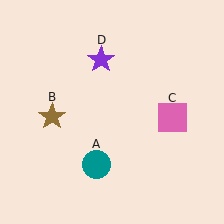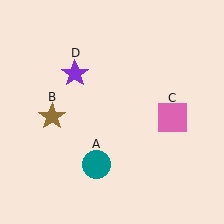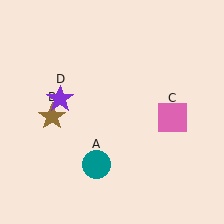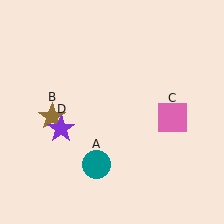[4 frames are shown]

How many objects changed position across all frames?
1 object changed position: purple star (object D).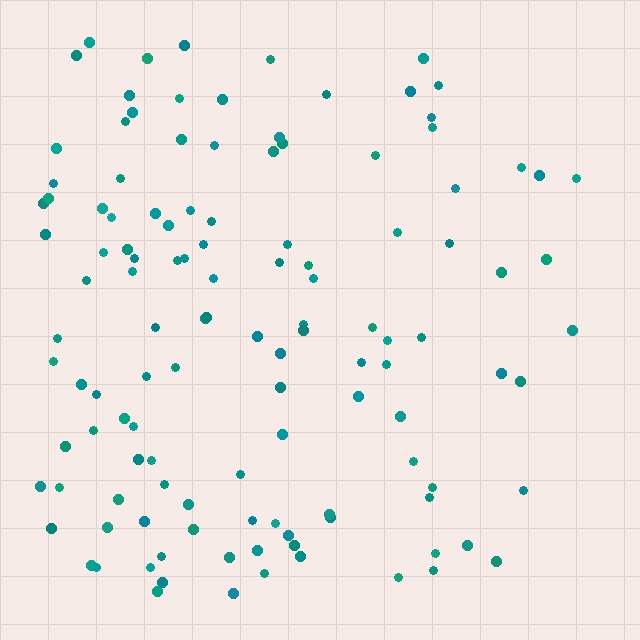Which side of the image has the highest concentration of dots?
The left.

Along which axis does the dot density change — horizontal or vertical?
Horizontal.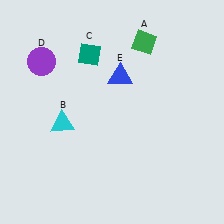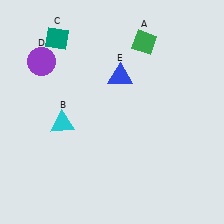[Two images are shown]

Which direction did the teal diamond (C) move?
The teal diamond (C) moved left.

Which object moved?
The teal diamond (C) moved left.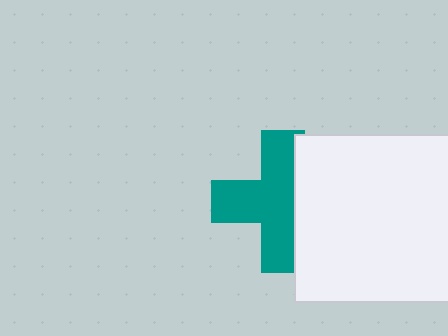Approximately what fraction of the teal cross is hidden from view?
Roughly 36% of the teal cross is hidden behind the white square.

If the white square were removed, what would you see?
You would see the complete teal cross.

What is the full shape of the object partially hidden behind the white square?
The partially hidden object is a teal cross.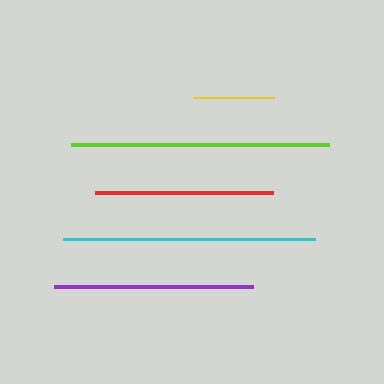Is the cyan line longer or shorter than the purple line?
The cyan line is longer than the purple line.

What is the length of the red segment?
The red segment is approximately 178 pixels long.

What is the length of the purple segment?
The purple segment is approximately 199 pixels long.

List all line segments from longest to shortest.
From longest to shortest: lime, cyan, purple, red, yellow.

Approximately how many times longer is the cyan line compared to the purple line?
The cyan line is approximately 1.3 times the length of the purple line.